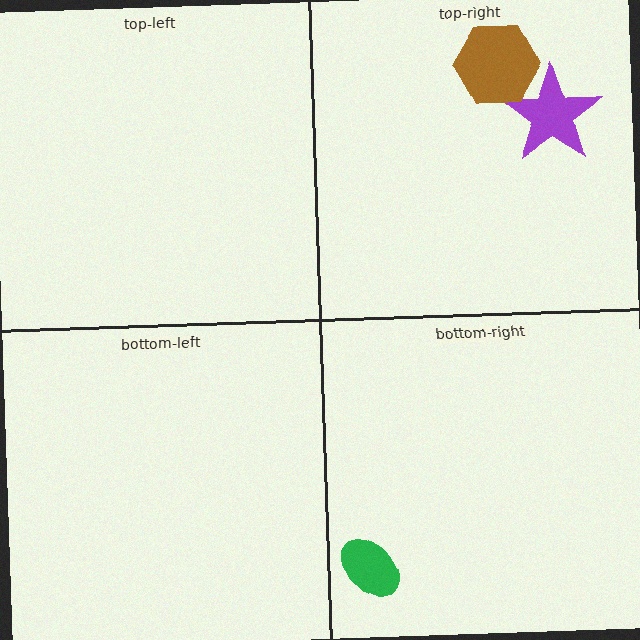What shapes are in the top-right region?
The purple star, the brown hexagon.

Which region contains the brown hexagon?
The top-right region.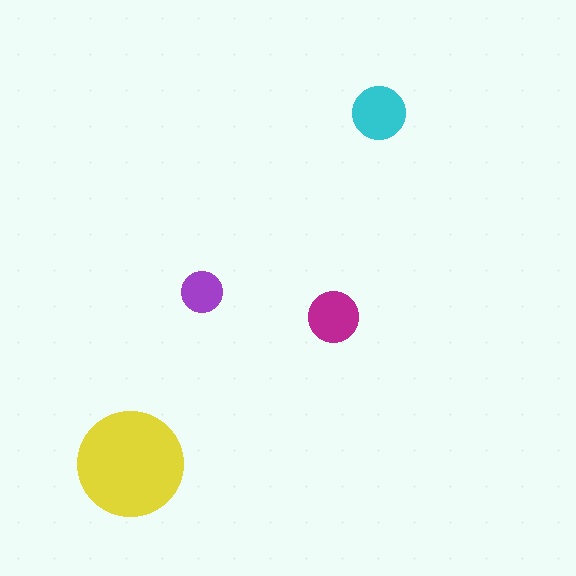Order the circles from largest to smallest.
the yellow one, the cyan one, the magenta one, the purple one.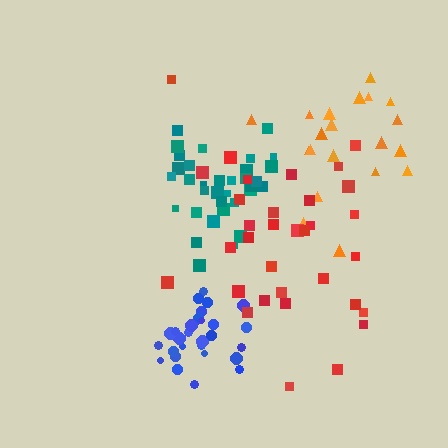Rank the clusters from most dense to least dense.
teal, blue, orange, red.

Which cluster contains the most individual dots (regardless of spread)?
Teal (35).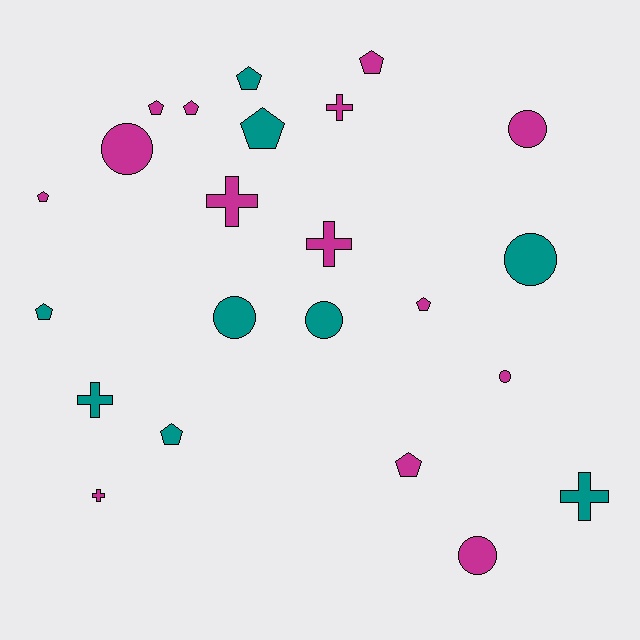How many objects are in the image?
There are 23 objects.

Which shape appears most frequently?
Pentagon, with 10 objects.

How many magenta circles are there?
There are 4 magenta circles.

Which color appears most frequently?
Magenta, with 14 objects.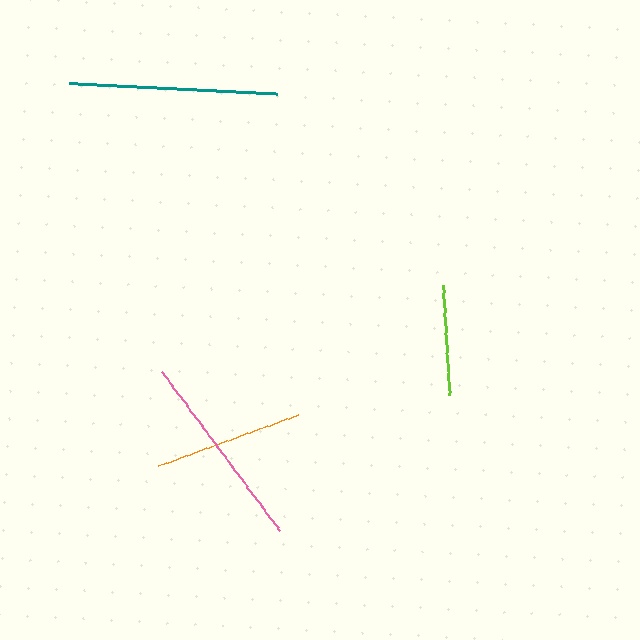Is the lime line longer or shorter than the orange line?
The orange line is longer than the lime line.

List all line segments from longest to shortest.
From longest to shortest: teal, pink, orange, lime.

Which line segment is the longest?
The teal line is the longest at approximately 209 pixels.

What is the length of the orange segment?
The orange segment is approximately 149 pixels long.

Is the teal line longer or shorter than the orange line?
The teal line is longer than the orange line.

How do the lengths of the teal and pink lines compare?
The teal and pink lines are approximately the same length.